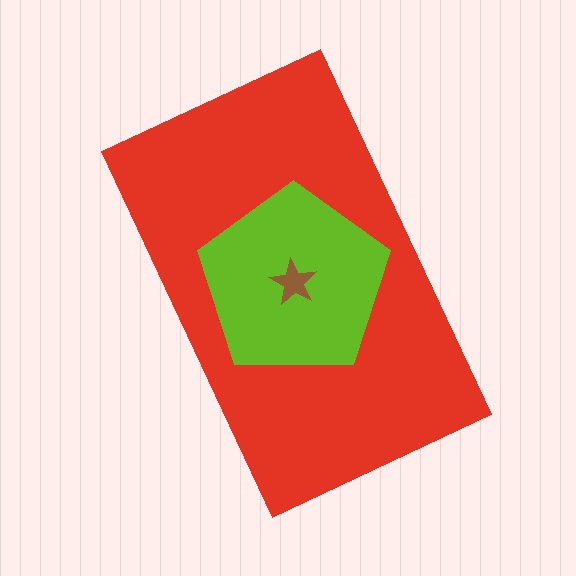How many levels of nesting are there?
3.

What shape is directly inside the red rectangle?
The lime pentagon.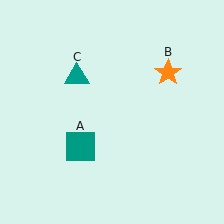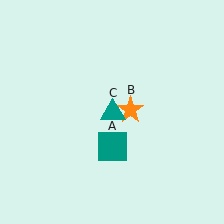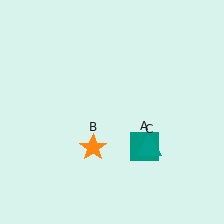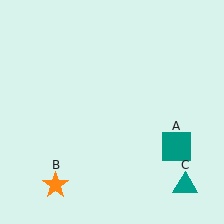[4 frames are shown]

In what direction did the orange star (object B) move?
The orange star (object B) moved down and to the left.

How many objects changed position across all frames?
3 objects changed position: teal square (object A), orange star (object B), teal triangle (object C).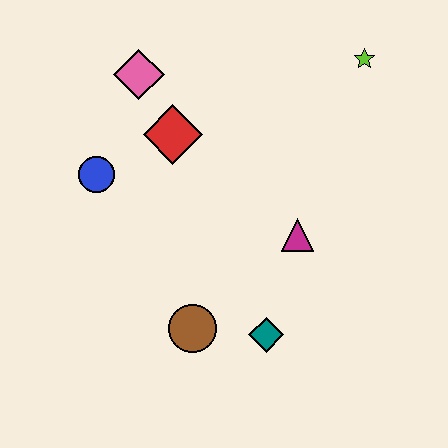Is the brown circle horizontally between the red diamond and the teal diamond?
Yes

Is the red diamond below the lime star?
Yes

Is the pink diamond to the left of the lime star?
Yes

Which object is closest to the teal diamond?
The brown circle is closest to the teal diamond.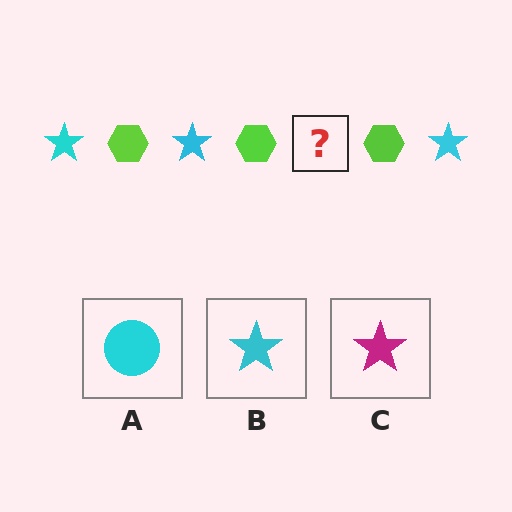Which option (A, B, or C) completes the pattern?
B.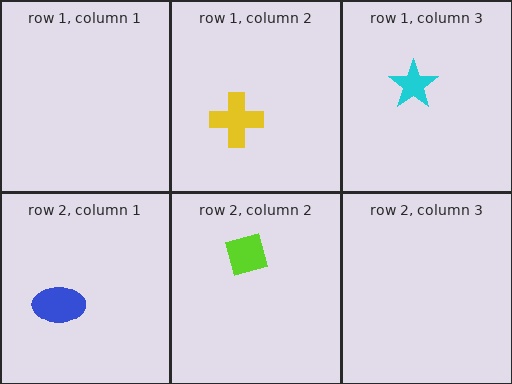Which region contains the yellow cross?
The row 1, column 2 region.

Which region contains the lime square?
The row 2, column 2 region.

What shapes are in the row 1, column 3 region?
The cyan star.